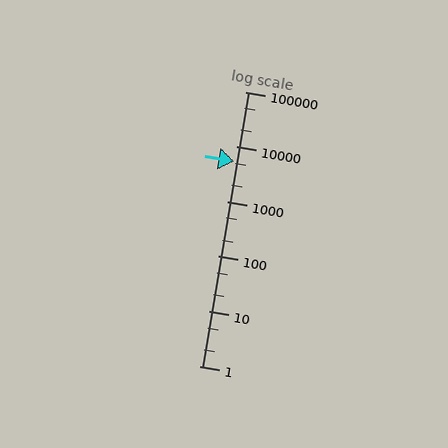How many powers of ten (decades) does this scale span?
The scale spans 5 decades, from 1 to 100000.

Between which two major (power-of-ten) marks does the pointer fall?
The pointer is between 1000 and 10000.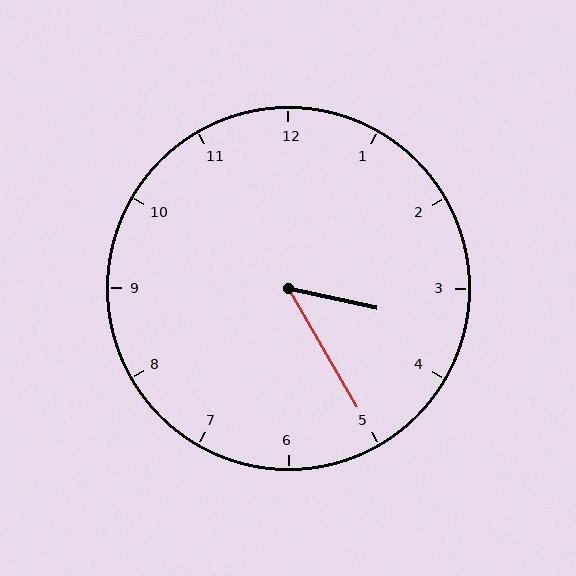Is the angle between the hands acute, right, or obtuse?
It is acute.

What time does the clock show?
3:25.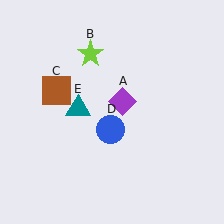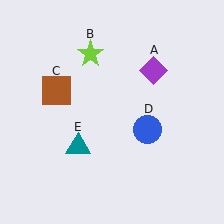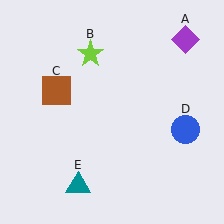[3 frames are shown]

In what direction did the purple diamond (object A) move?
The purple diamond (object A) moved up and to the right.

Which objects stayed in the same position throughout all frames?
Lime star (object B) and brown square (object C) remained stationary.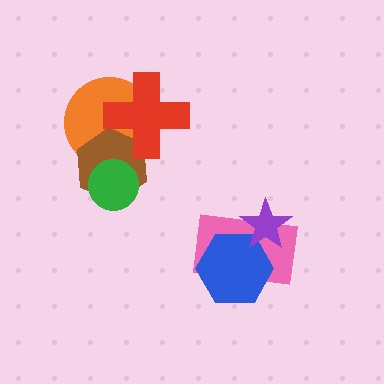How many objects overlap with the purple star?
2 objects overlap with the purple star.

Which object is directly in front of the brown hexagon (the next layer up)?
The green circle is directly in front of the brown hexagon.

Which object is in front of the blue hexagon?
The purple star is in front of the blue hexagon.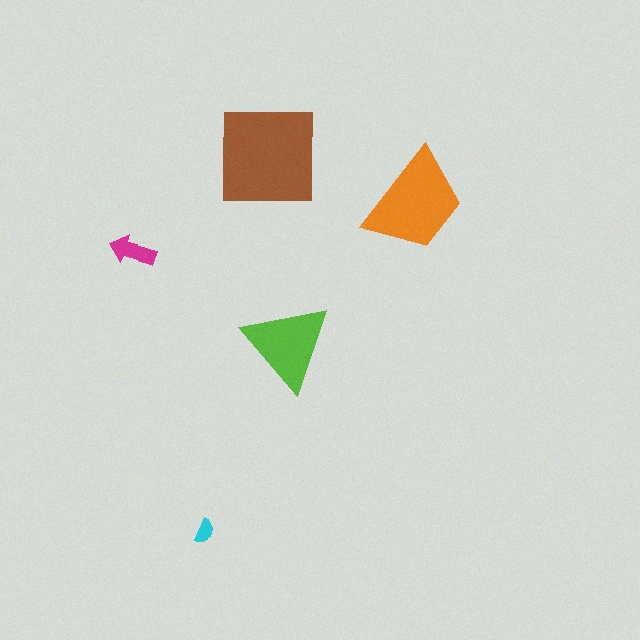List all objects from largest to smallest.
The brown square, the orange trapezoid, the lime triangle, the magenta arrow, the cyan semicircle.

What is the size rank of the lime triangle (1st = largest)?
3rd.